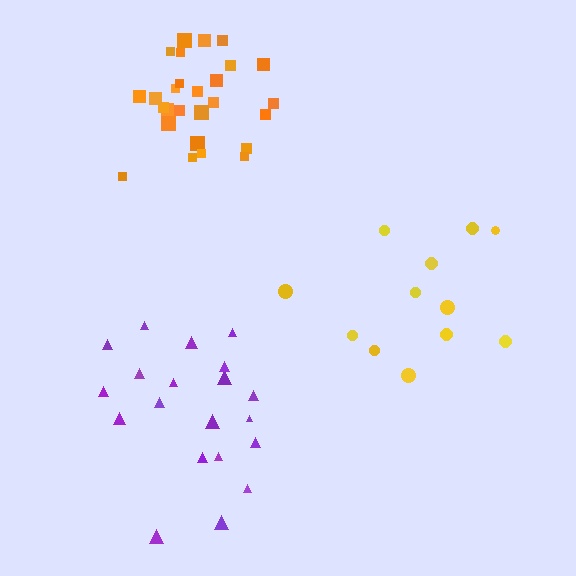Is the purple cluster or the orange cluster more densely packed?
Orange.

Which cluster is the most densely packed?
Orange.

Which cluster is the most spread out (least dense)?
Yellow.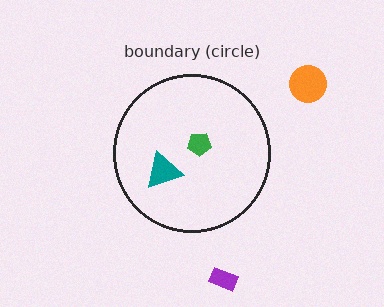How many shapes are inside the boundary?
2 inside, 2 outside.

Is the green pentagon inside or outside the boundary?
Inside.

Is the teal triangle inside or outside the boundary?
Inside.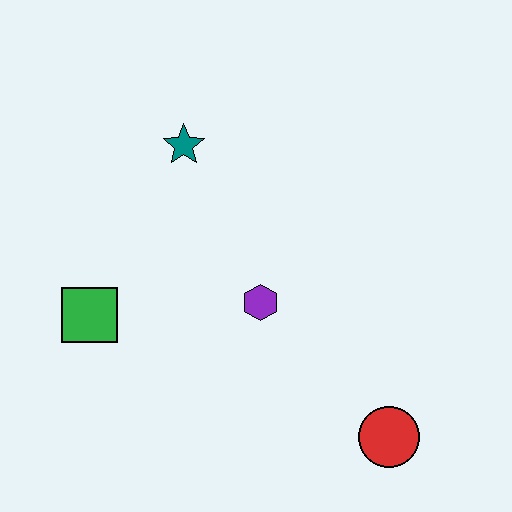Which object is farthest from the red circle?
The teal star is farthest from the red circle.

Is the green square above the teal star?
No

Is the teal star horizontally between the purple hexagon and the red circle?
No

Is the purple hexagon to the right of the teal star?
Yes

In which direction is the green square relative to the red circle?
The green square is to the left of the red circle.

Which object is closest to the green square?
The purple hexagon is closest to the green square.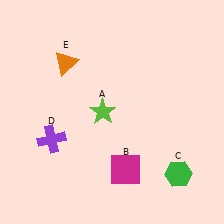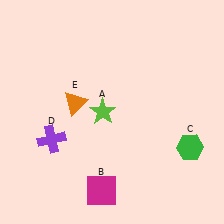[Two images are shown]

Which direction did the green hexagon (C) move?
The green hexagon (C) moved up.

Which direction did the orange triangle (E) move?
The orange triangle (E) moved down.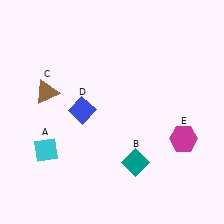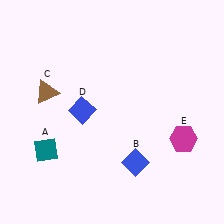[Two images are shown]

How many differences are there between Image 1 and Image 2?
There are 2 differences between the two images.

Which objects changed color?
A changed from cyan to teal. B changed from teal to blue.